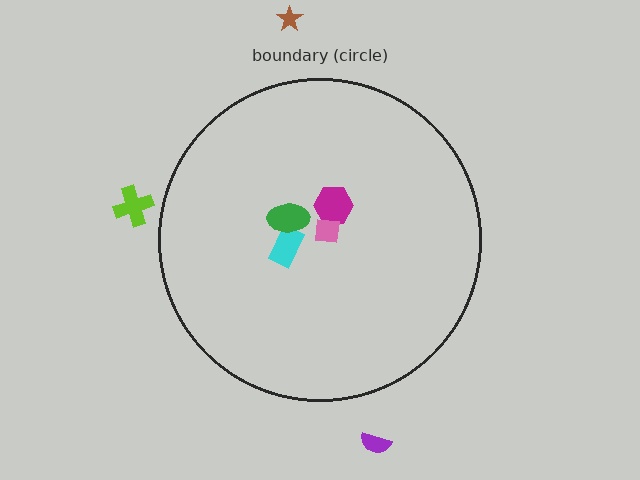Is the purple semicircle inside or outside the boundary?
Outside.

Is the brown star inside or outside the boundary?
Outside.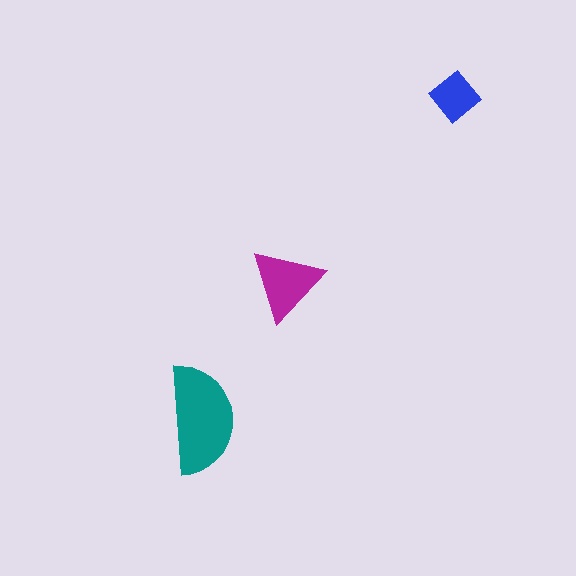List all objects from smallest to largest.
The blue diamond, the magenta triangle, the teal semicircle.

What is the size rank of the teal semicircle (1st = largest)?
1st.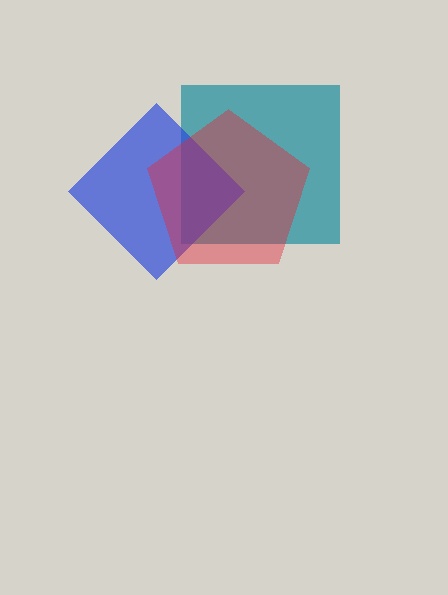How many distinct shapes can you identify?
There are 3 distinct shapes: a teal square, a blue diamond, a red pentagon.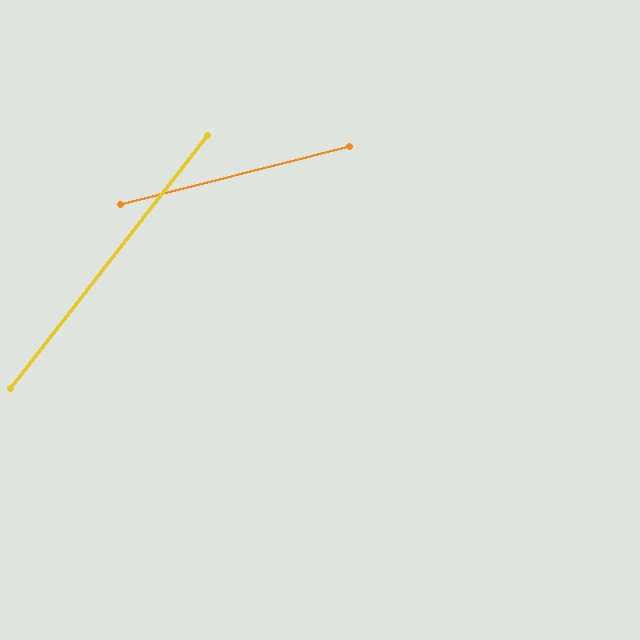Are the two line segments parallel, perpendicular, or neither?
Neither parallel nor perpendicular — they differ by about 38°.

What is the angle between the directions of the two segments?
Approximately 38 degrees.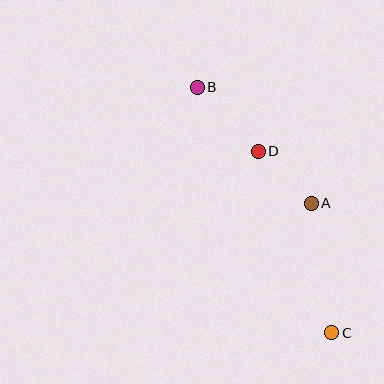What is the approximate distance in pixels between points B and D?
The distance between B and D is approximately 88 pixels.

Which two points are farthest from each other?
Points B and C are farthest from each other.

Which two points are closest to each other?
Points A and D are closest to each other.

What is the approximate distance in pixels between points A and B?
The distance between A and B is approximately 163 pixels.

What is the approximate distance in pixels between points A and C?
The distance between A and C is approximately 131 pixels.